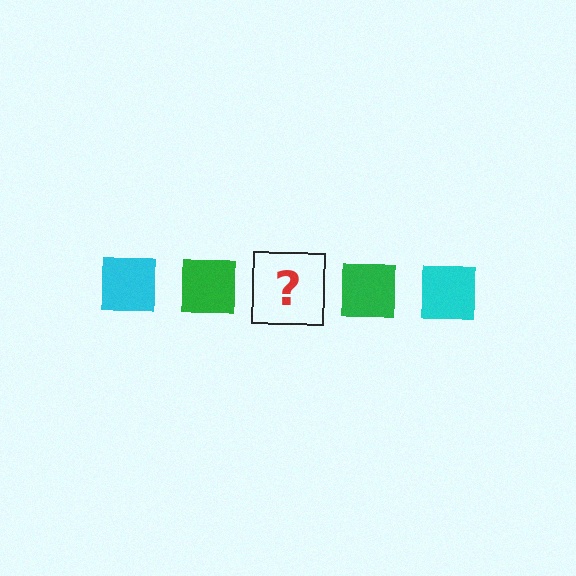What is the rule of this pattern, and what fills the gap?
The rule is that the pattern cycles through cyan, green squares. The gap should be filled with a cyan square.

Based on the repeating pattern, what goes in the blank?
The blank should be a cyan square.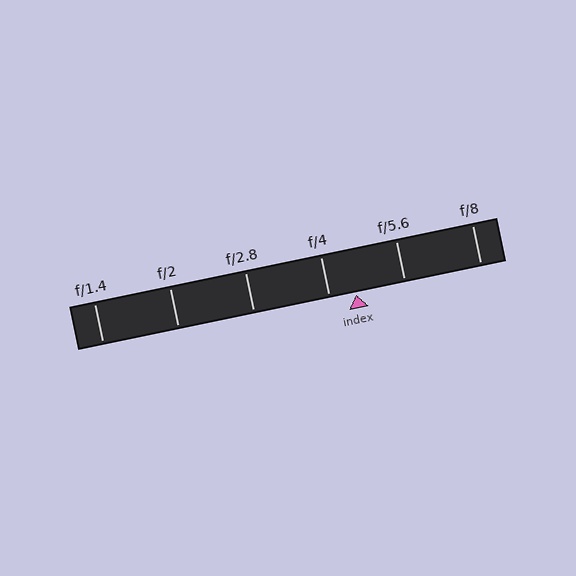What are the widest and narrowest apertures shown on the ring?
The widest aperture shown is f/1.4 and the narrowest is f/8.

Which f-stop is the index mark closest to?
The index mark is closest to f/4.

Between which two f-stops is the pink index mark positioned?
The index mark is between f/4 and f/5.6.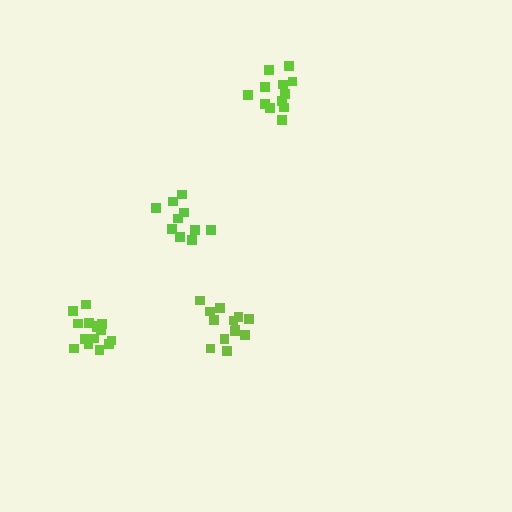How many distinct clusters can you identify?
There are 4 distinct clusters.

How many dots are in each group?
Group 1: 12 dots, Group 2: 15 dots, Group 3: 14 dots, Group 4: 10 dots (51 total).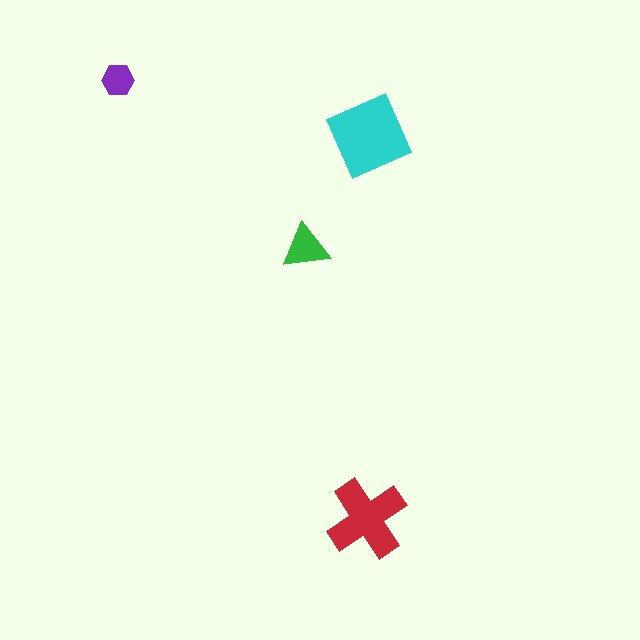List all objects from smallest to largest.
The purple hexagon, the green triangle, the red cross, the cyan diamond.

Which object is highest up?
The purple hexagon is topmost.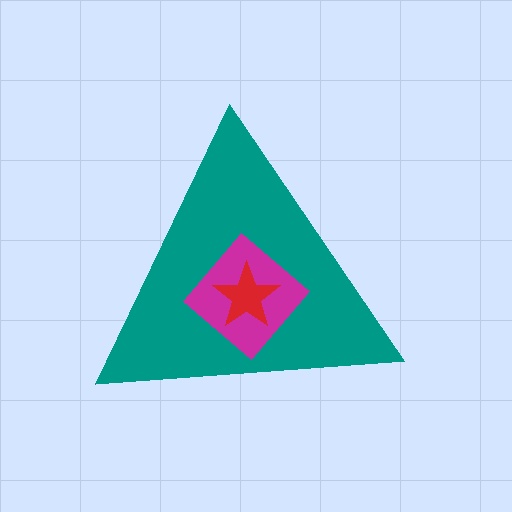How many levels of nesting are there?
3.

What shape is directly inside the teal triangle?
The magenta diamond.